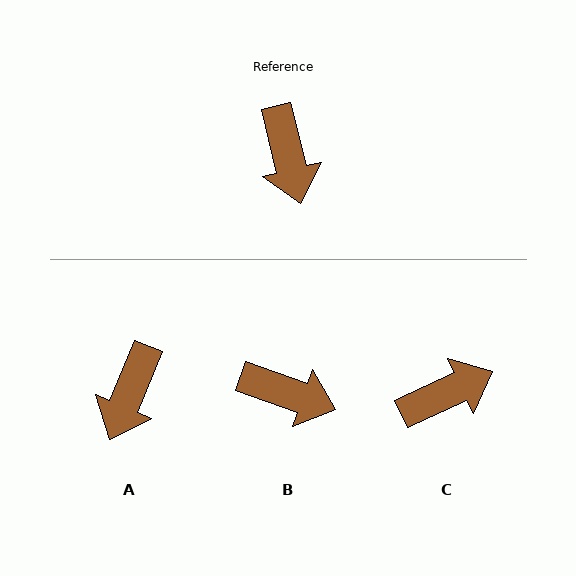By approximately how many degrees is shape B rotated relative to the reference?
Approximately 56 degrees counter-clockwise.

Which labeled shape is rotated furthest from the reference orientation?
C, about 101 degrees away.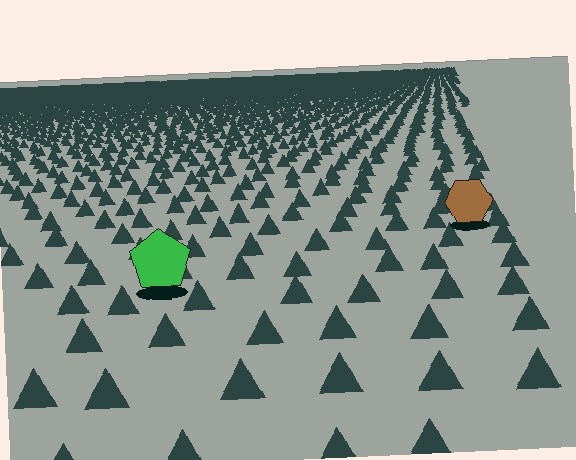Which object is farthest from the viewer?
The brown hexagon is farthest from the viewer. It appears smaller and the ground texture around it is denser.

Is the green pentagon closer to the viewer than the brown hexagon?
Yes. The green pentagon is closer — you can tell from the texture gradient: the ground texture is coarser near it.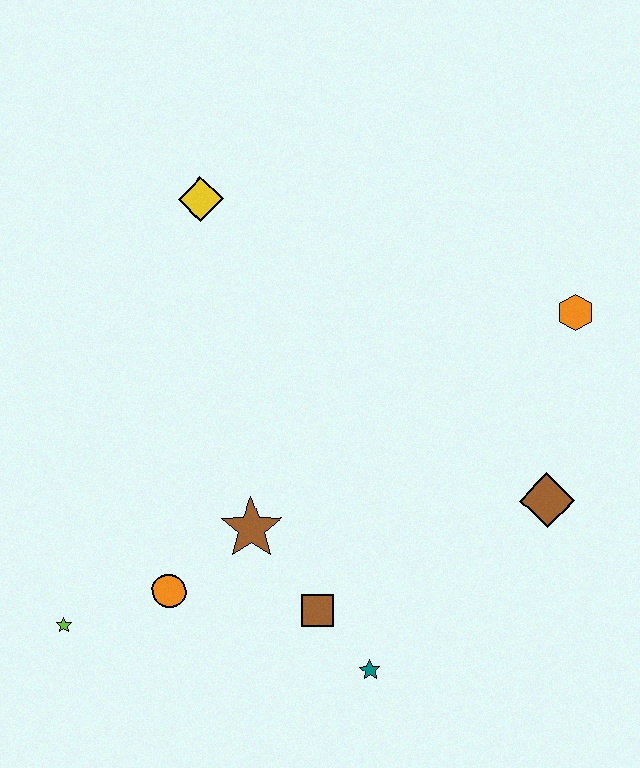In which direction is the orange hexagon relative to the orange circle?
The orange hexagon is to the right of the orange circle.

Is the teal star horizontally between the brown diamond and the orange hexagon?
No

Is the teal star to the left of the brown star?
No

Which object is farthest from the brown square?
The yellow diamond is farthest from the brown square.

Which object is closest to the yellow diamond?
The brown star is closest to the yellow diamond.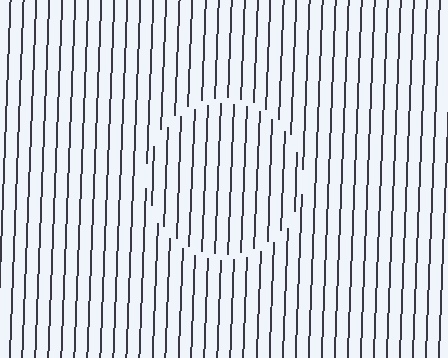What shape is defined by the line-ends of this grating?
An illusory circle. The interior of the shape contains the same grating, shifted by half a period — the contour is defined by the phase discontinuity where line-ends from the inner and outer gratings abut.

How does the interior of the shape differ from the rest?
The interior of the shape contains the same grating, shifted by half a period — the contour is defined by the phase discontinuity where line-ends from the inner and outer gratings abut.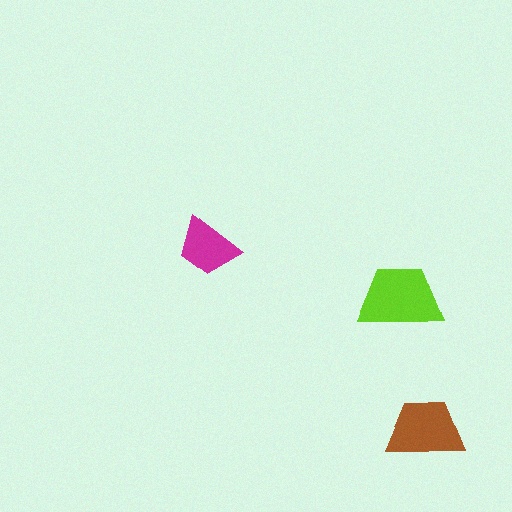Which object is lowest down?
The brown trapezoid is bottommost.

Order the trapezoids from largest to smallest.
the lime one, the brown one, the magenta one.